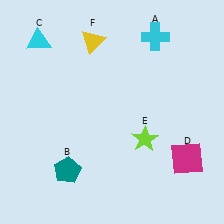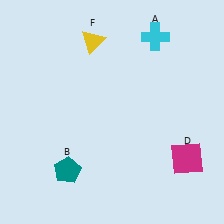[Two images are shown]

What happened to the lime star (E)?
The lime star (E) was removed in Image 2. It was in the bottom-right area of Image 1.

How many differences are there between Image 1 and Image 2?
There are 2 differences between the two images.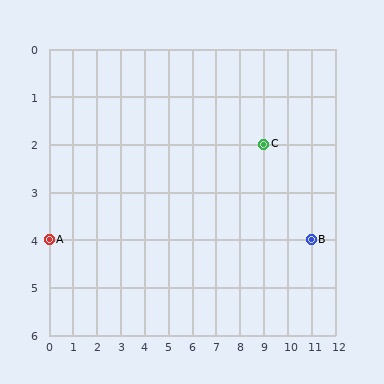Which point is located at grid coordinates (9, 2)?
Point C is at (9, 2).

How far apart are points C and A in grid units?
Points C and A are 9 columns and 2 rows apart (about 9.2 grid units diagonally).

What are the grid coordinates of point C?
Point C is at grid coordinates (9, 2).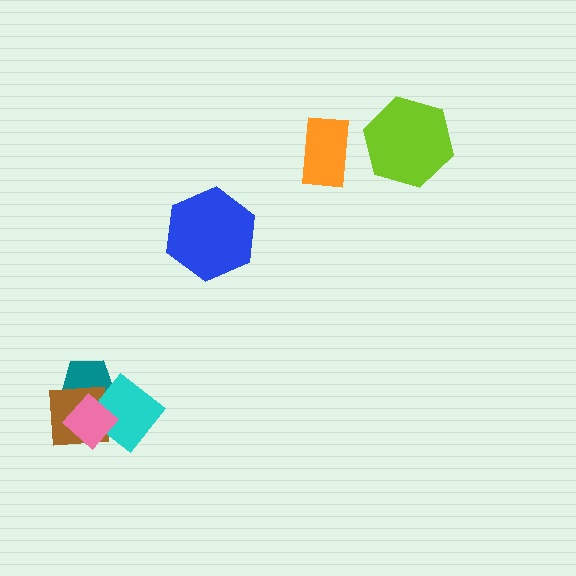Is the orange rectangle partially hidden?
No, no other shape covers it.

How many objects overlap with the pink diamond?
3 objects overlap with the pink diamond.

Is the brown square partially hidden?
Yes, it is partially covered by another shape.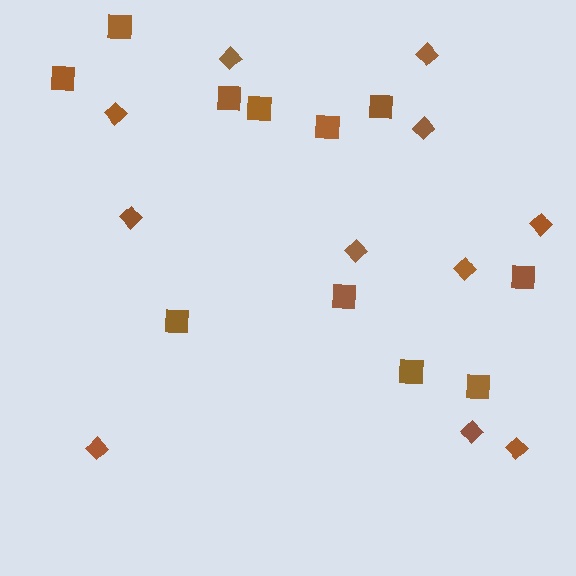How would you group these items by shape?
There are 2 groups: one group of squares (11) and one group of diamonds (11).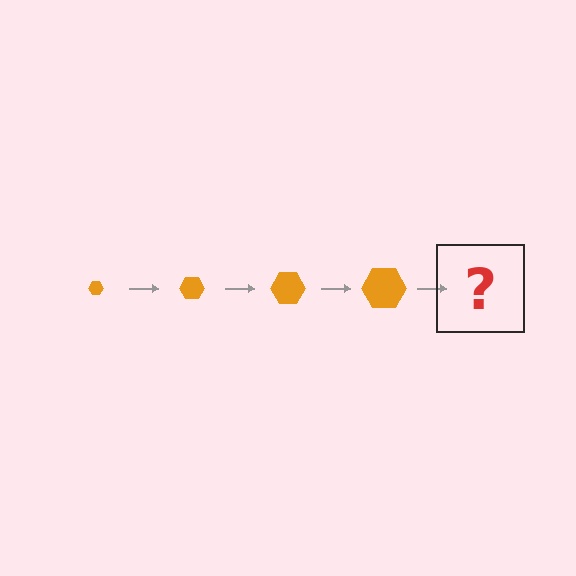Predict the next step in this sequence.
The next step is an orange hexagon, larger than the previous one.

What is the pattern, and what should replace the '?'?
The pattern is that the hexagon gets progressively larger each step. The '?' should be an orange hexagon, larger than the previous one.